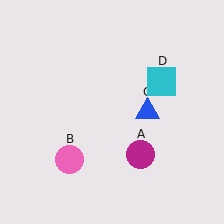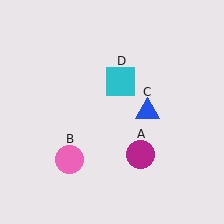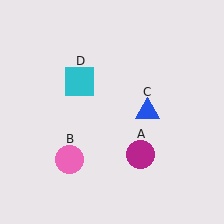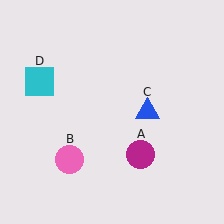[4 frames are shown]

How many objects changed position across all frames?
1 object changed position: cyan square (object D).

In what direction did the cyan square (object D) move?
The cyan square (object D) moved left.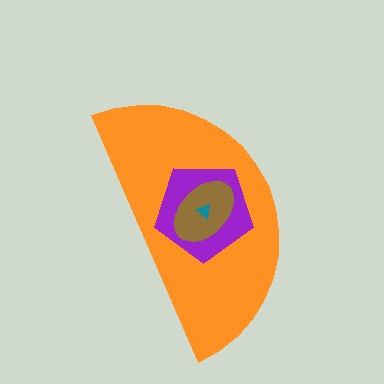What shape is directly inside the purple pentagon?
The brown ellipse.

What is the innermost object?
The teal triangle.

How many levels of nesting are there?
4.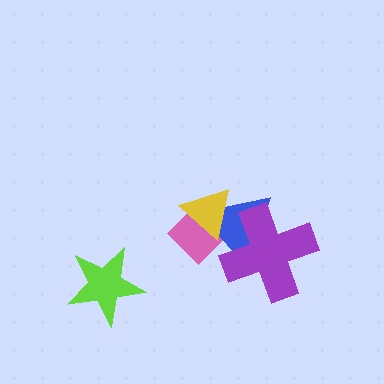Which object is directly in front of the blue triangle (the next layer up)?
The purple cross is directly in front of the blue triangle.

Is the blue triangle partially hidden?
Yes, it is partially covered by another shape.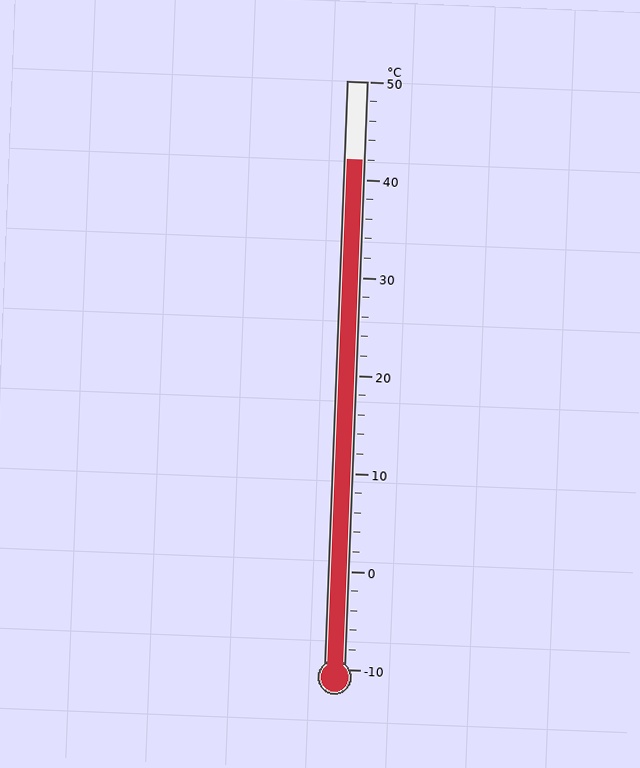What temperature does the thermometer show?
The thermometer shows approximately 42°C.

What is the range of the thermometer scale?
The thermometer scale ranges from -10°C to 50°C.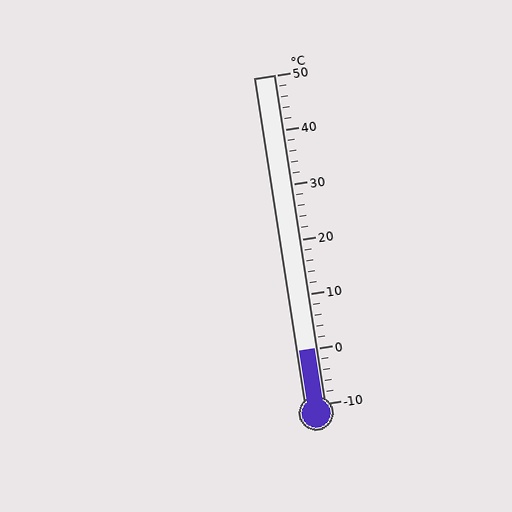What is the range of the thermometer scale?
The thermometer scale ranges from -10°C to 50°C.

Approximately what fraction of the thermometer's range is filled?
The thermometer is filled to approximately 15% of its range.